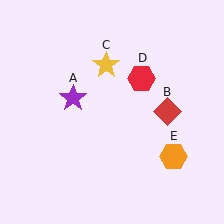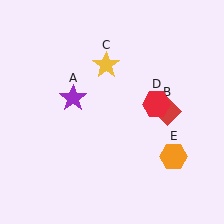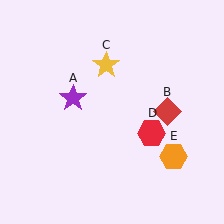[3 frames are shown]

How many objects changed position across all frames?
1 object changed position: red hexagon (object D).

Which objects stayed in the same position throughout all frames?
Purple star (object A) and red diamond (object B) and yellow star (object C) and orange hexagon (object E) remained stationary.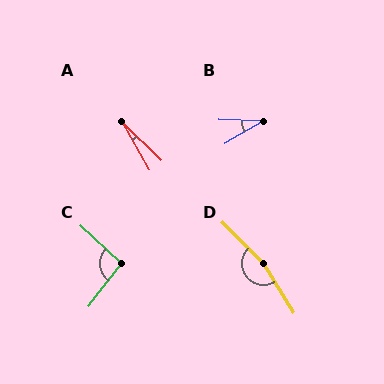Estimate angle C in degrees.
Approximately 96 degrees.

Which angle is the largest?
D, at approximately 167 degrees.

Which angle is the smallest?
A, at approximately 16 degrees.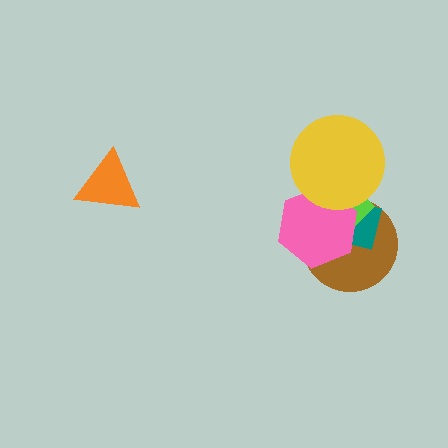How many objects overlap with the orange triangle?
0 objects overlap with the orange triangle.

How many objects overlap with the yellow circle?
4 objects overlap with the yellow circle.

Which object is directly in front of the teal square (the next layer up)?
The lime diamond is directly in front of the teal square.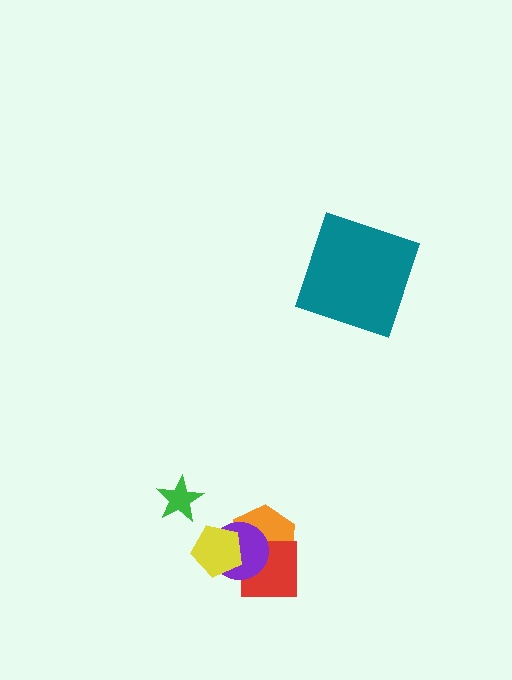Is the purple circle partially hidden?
Yes, it is partially covered by another shape.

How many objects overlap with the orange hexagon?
3 objects overlap with the orange hexagon.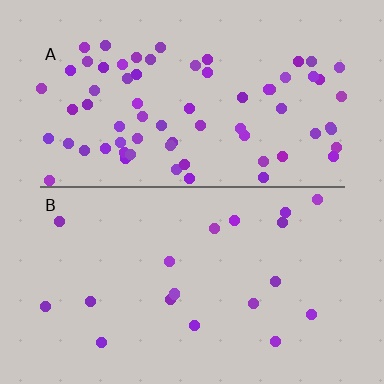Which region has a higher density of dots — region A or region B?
A (the top).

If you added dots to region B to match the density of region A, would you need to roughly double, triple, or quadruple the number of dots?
Approximately quadruple.